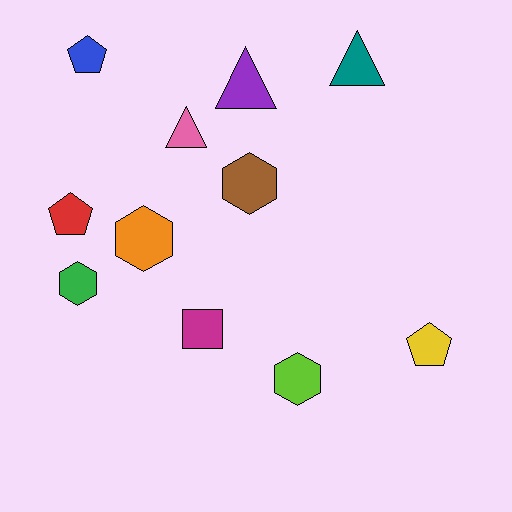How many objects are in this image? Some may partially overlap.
There are 11 objects.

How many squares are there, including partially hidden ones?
There is 1 square.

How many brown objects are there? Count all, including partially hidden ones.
There is 1 brown object.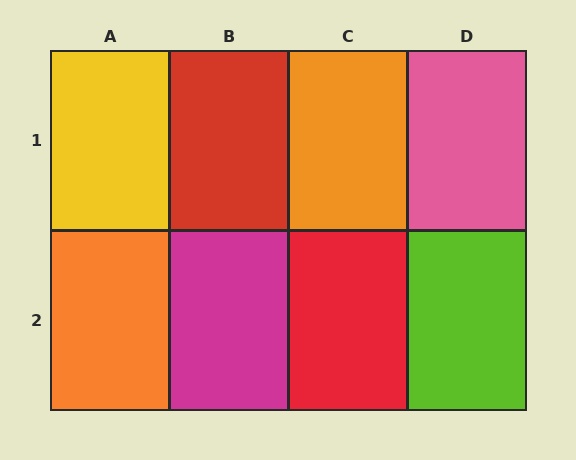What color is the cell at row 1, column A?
Yellow.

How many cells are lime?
1 cell is lime.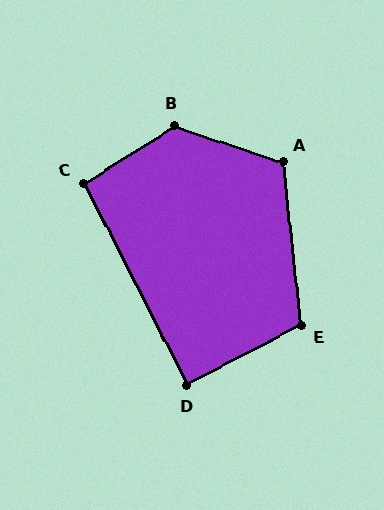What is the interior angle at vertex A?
Approximately 115 degrees (obtuse).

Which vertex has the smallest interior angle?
D, at approximately 90 degrees.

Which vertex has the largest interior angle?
B, at approximately 129 degrees.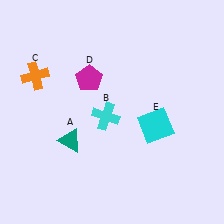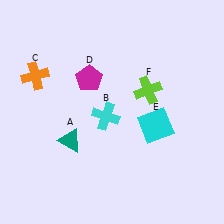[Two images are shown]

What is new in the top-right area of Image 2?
A lime cross (F) was added in the top-right area of Image 2.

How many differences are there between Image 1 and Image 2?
There is 1 difference between the two images.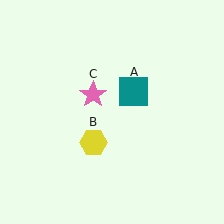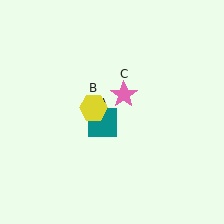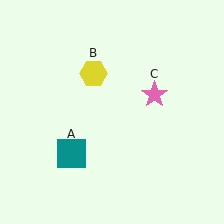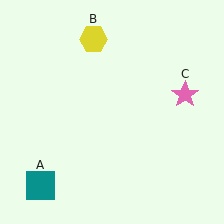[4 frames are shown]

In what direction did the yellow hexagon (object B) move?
The yellow hexagon (object B) moved up.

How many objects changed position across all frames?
3 objects changed position: teal square (object A), yellow hexagon (object B), pink star (object C).